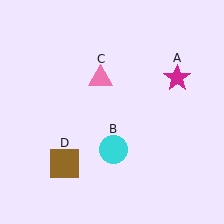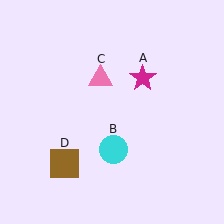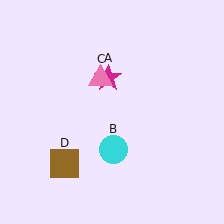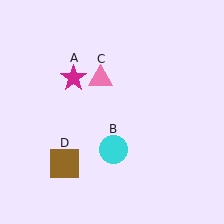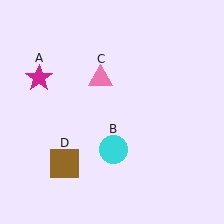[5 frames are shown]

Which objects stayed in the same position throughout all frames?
Cyan circle (object B) and pink triangle (object C) and brown square (object D) remained stationary.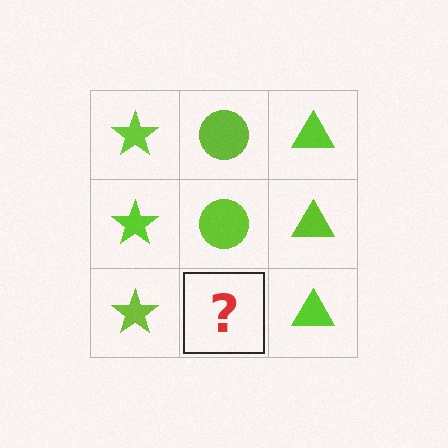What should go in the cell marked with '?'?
The missing cell should contain a lime circle.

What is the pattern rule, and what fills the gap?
The rule is that each column has a consistent shape. The gap should be filled with a lime circle.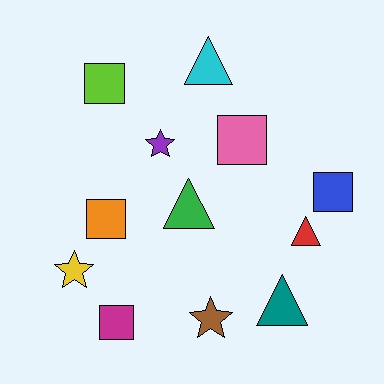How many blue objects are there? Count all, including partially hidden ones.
There is 1 blue object.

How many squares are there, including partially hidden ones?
There are 5 squares.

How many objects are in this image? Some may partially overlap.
There are 12 objects.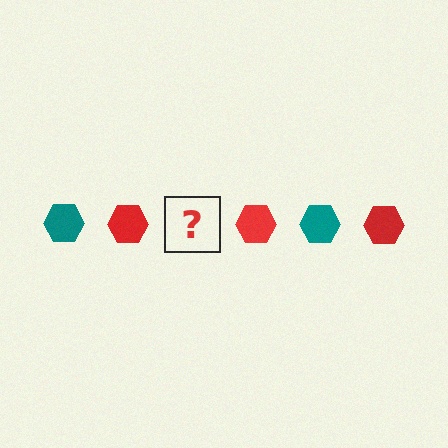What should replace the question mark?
The question mark should be replaced with a teal hexagon.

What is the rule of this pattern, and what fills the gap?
The rule is that the pattern cycles through teal, red hexagons. The gap should be filled with a teal hexagon.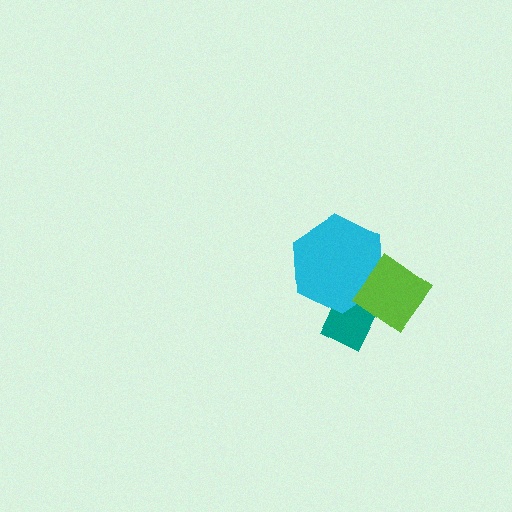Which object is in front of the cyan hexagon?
The lime diamond is in front of the cyan hexagon.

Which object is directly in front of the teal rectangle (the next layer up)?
The cyan hexagon is directly in front of the teal rectangle.